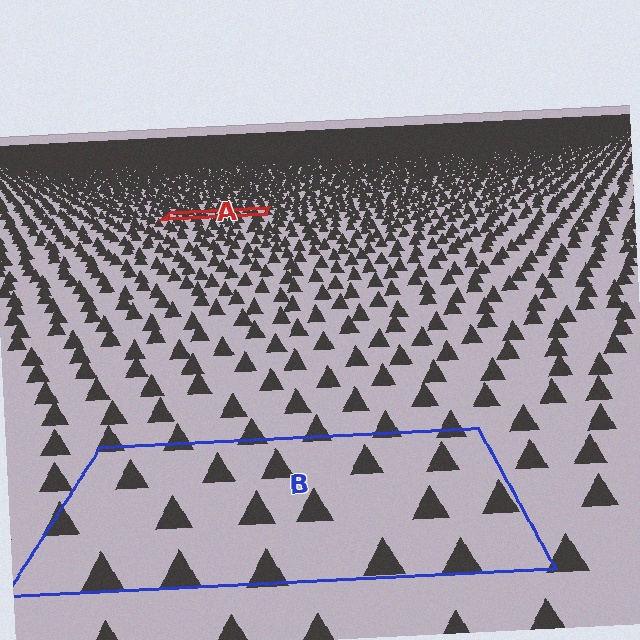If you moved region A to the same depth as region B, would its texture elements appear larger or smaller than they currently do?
They would appear larger. At a closer depth, the same texture elements are projected at a bigger on-screen size.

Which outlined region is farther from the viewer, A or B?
Region A is farther from the viewer — the texture elements inside it appear smaller and more densely packed.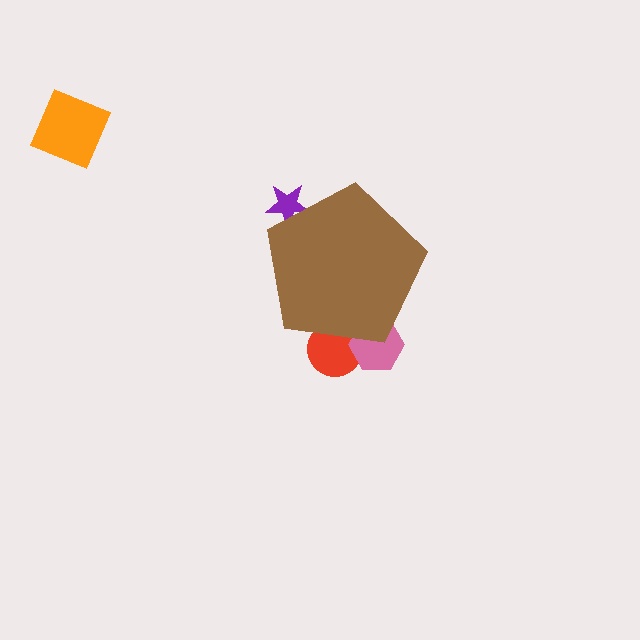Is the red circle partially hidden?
Yes, the red circle is partially hidden behind the brown pentagon.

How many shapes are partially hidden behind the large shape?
3 shapes are partially hidden.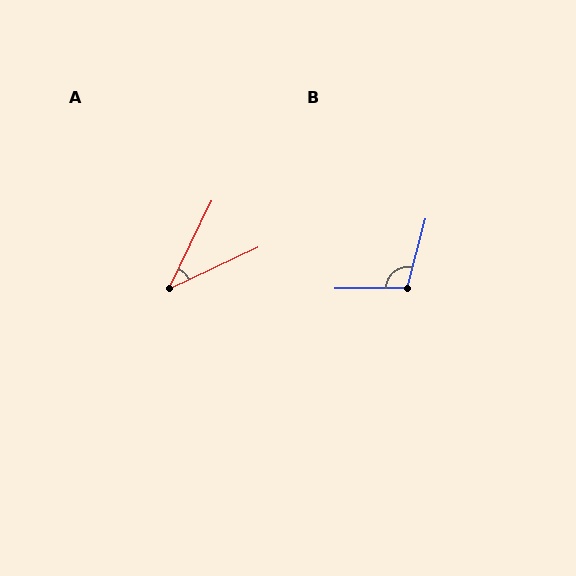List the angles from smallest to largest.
A (39°), B (105°).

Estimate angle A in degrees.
Approximately 39 degrees.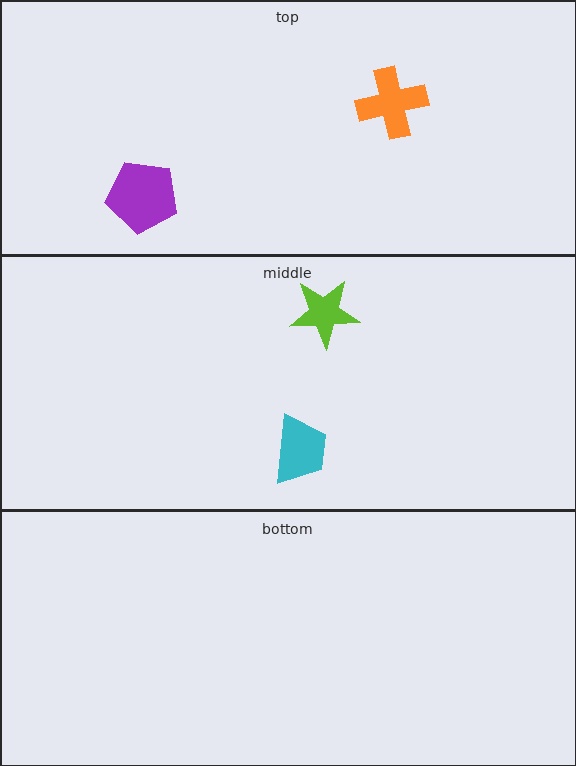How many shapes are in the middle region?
2.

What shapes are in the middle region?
The cyan trapezoid, the lime star.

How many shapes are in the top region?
2.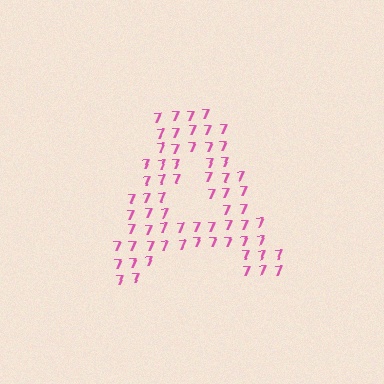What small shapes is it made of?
It is made of small digit 7's.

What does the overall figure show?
The overall figure shows the letter A.